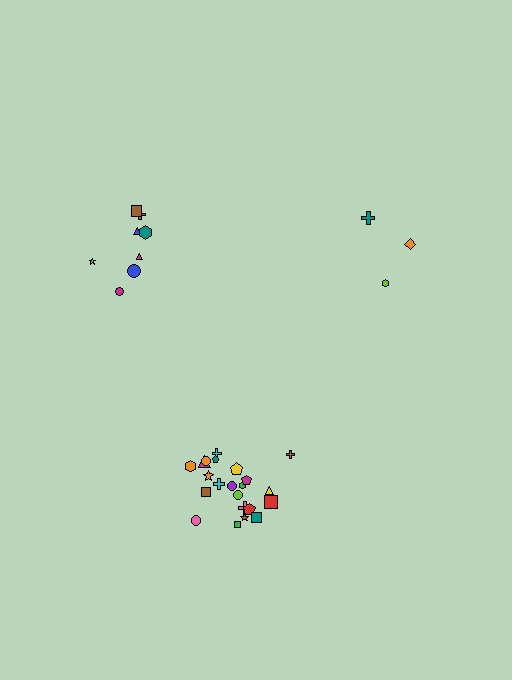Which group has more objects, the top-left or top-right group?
The top-left group.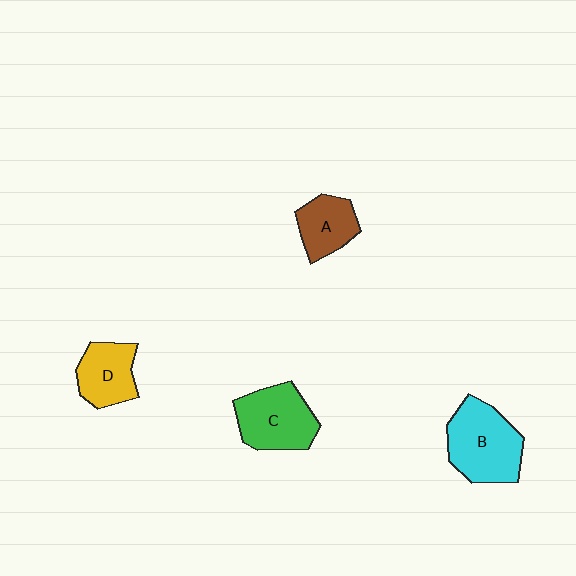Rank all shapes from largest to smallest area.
From largest to smallest: B (cyan), C (green), D (yellow), A (brown).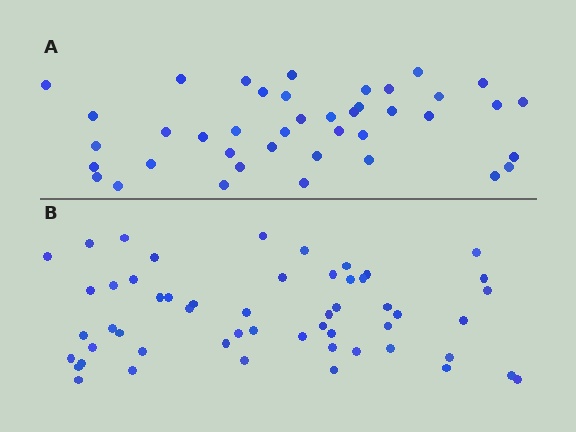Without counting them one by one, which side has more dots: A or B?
Region B (the bottom region) has more dots.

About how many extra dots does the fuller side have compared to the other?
Region B has approximately 15 more dots than region A.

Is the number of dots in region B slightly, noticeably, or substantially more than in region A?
Region B has noticeably more, but not dramatically so. The ratio is roughly 1.3 to 1.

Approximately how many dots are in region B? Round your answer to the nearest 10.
About 50 dots. (The exact count is 54, which rounds to 50.)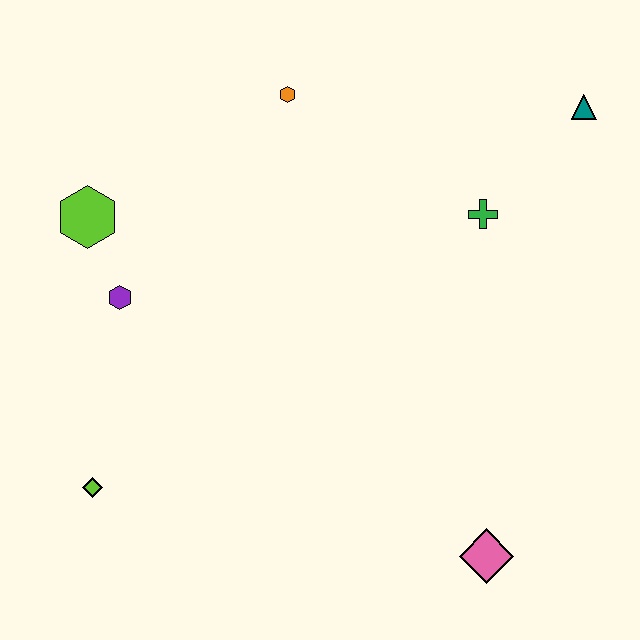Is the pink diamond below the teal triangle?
Yes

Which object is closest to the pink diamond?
The green cross is closest to the pink diamond.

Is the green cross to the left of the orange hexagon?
No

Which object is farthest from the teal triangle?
The lime diamond is farthest from the teal triangle.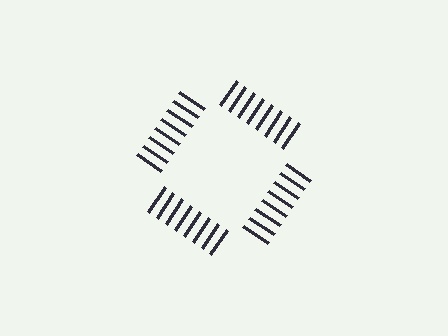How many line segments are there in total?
32 — 8 along each of the 4 edges.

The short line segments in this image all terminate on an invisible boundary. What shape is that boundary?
An illusory square — the line segments terminate on its edges but no continuous stroke is drawn.